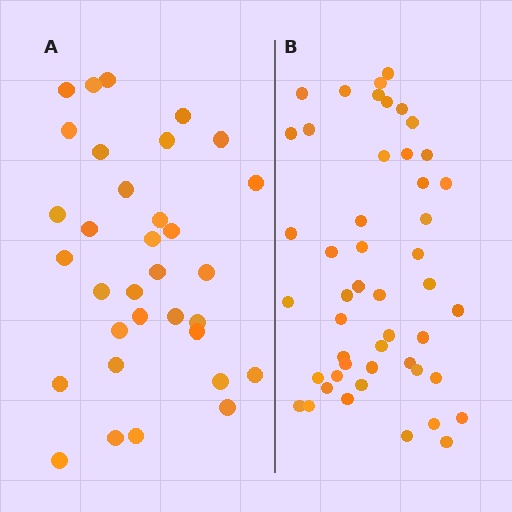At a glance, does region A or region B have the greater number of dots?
Region B (the right region) has more dots.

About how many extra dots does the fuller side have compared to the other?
Region B has approximately 15 more dots than region A.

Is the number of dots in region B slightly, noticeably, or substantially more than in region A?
Region B has substantially more. The ratio is roughly 1.5 to 1.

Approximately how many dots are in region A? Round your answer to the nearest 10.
About 30 dots. (The exact count is 33, which rounds to 30.)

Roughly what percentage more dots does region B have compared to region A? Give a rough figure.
About 45% more.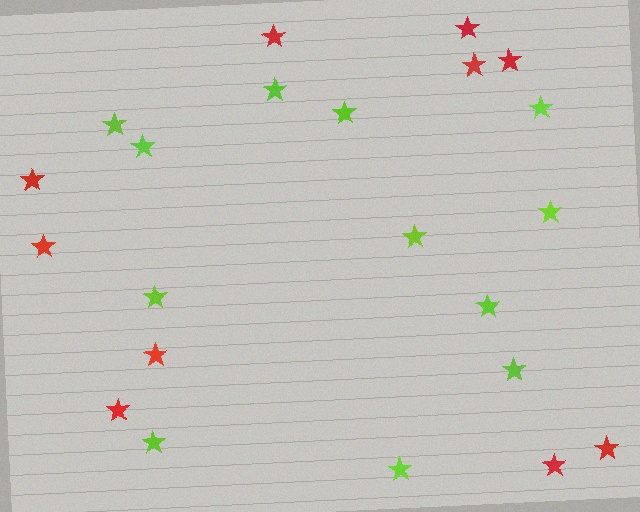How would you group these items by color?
There are 2 groups: one group of lime stars (12) and one group of red stars (10).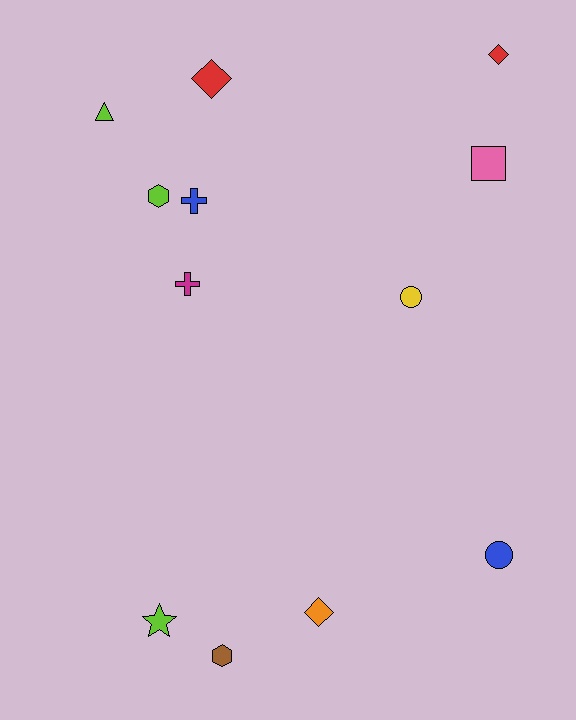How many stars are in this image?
There is 1 star.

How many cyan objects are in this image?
There are no cyan objects.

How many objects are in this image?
There are 12 objects.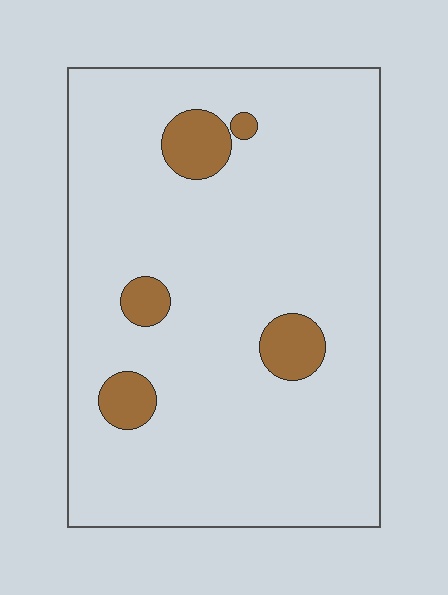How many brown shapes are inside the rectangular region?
5.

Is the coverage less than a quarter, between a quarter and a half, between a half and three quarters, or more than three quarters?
Less than a quarter.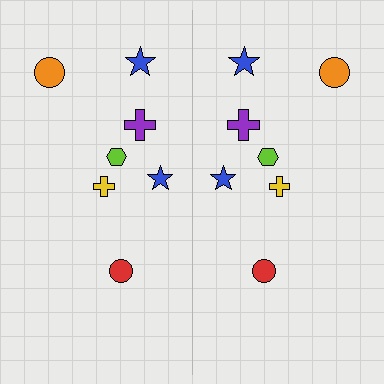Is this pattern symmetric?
Yes, this pattern has bilateral (reflection) symmetry.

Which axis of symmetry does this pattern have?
The pattern has a vertical axis of symmetry running through the center of the image.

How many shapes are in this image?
There are 14 shapes in this image.